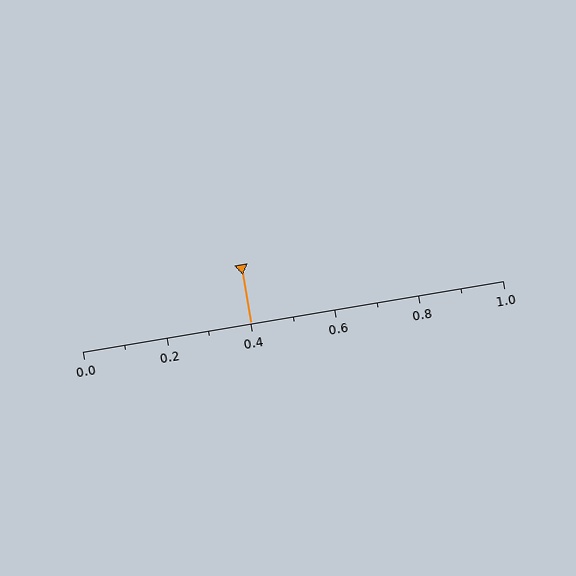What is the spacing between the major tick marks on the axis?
The major ticks are spaced 0.2 apart.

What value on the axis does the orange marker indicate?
The marker indicates approximately 0.4.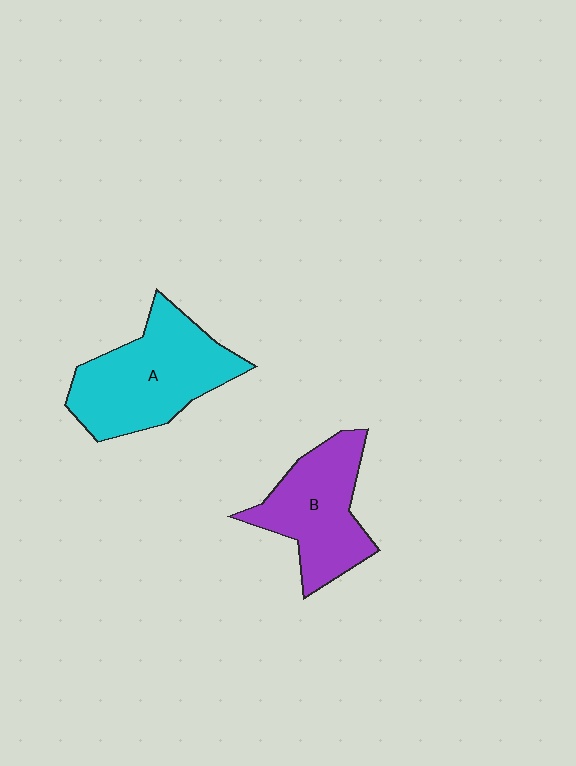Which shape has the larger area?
Shape A (cyan).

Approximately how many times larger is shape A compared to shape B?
Approximately 1.2 times.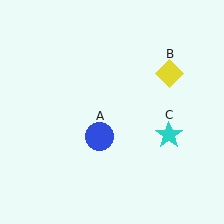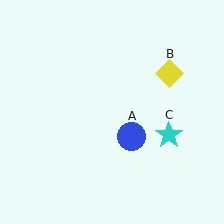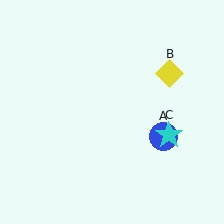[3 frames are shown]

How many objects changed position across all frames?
1 object changed position: blue circle (object A).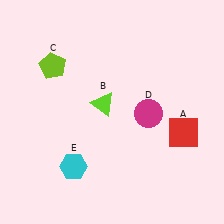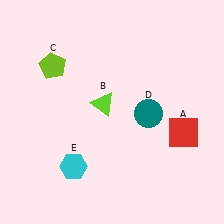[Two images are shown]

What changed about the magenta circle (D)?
In Image 1, D is magenta. In Image 2, it changed to teal.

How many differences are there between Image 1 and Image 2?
There is 1 difference between the two images.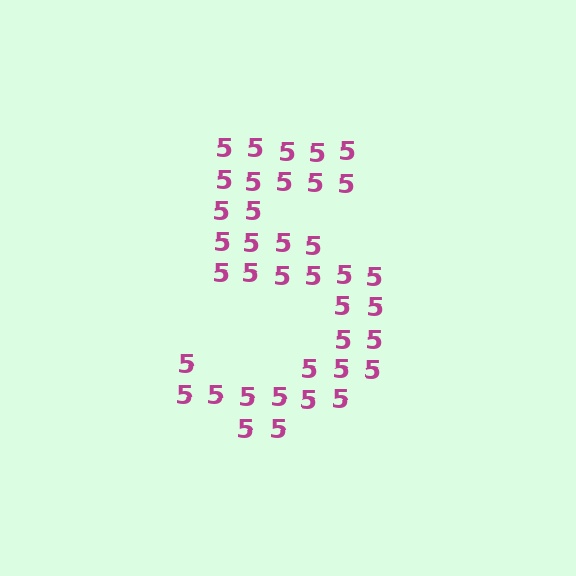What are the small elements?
The small elements are digit 5's.